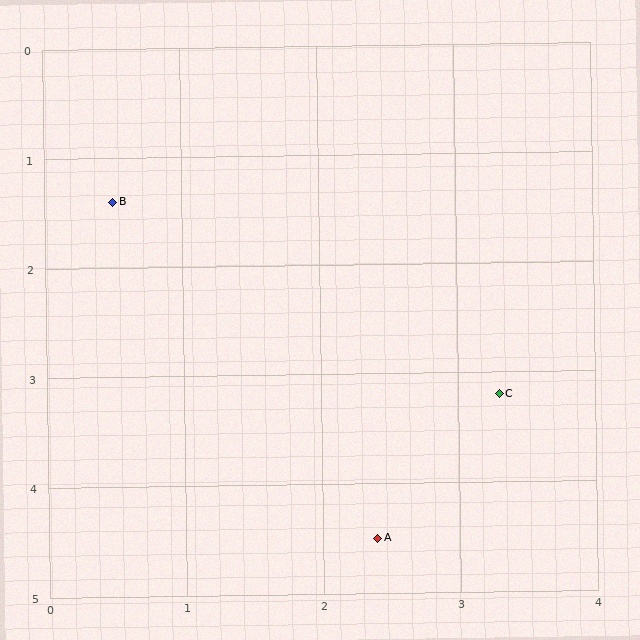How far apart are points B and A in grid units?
Points B and A are about 3.6 grid units apart.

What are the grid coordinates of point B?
Point B is at approximately (0.5, 1.4).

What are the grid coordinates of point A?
Point A is at approximately (2.4, 4.5).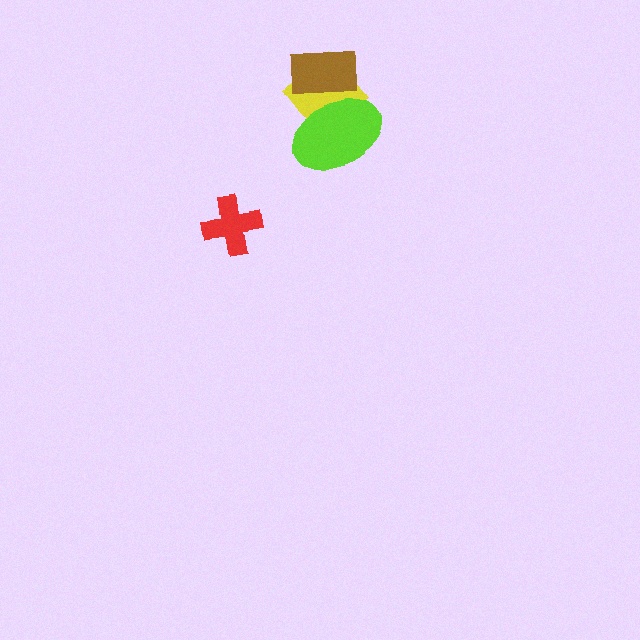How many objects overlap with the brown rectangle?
2 objects overlap with the brown rectangle.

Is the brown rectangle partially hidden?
Yes, it is partially covered by another shape.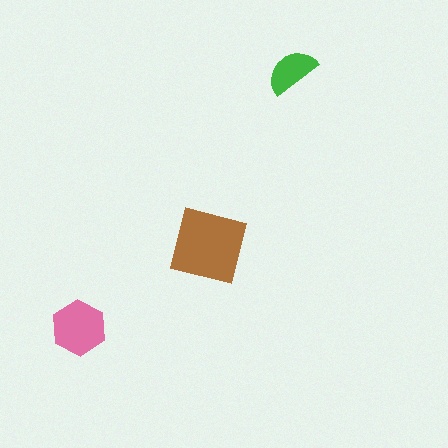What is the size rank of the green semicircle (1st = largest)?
3rd.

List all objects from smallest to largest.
The green semicircle, the pink hexagon, the brown square.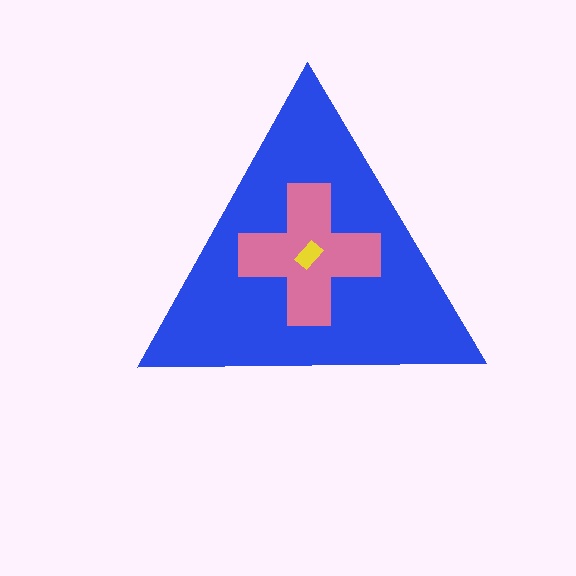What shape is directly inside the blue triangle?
The pink cross.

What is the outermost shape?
The blue triangle.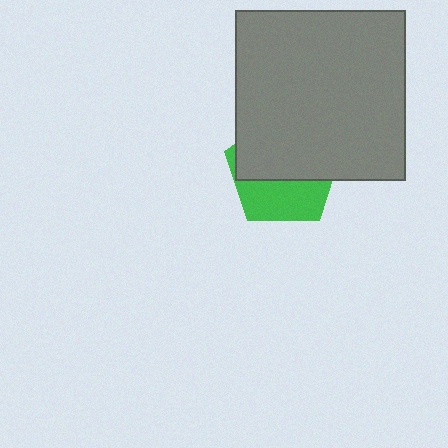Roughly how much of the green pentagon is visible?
A small part of it is visible (roughly 40%).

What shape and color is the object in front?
The object in front is a gray square.